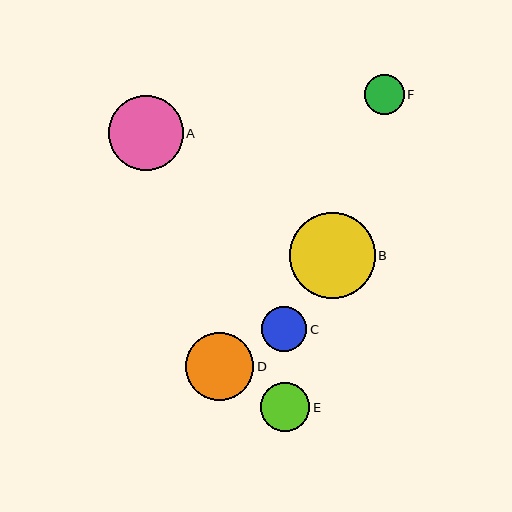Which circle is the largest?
Circle B is the largest with a size of approximately 86 pixels.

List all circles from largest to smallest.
From largest to smallest: B, A, D, E, C, F.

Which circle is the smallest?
Circle F is the smallest with a size of approximately 40 pixels.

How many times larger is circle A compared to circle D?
Circle A is approximately 1.1 times the size of circle D.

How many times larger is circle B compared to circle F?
Circle B is approximately 2.2 times the size of circle F.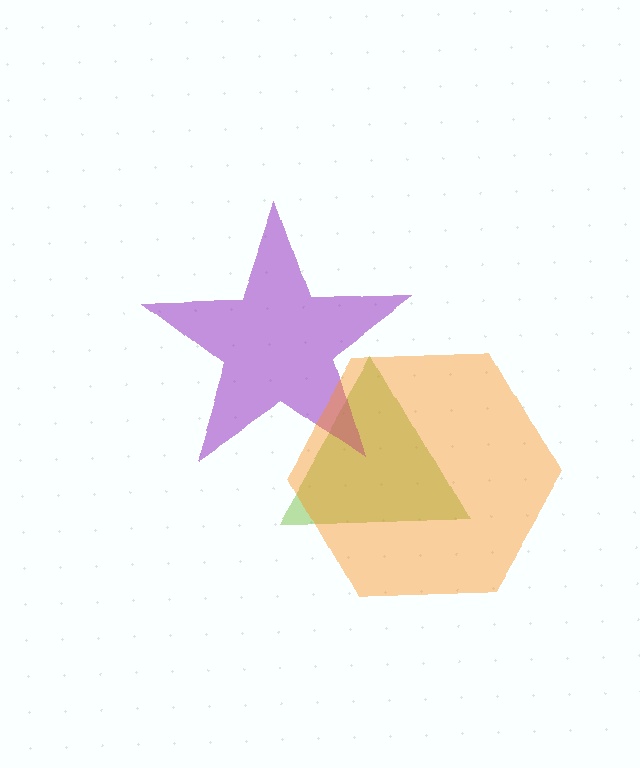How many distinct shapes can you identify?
There are 3 distinct shapes: a lime triangle, a purple star, an orange hexagon.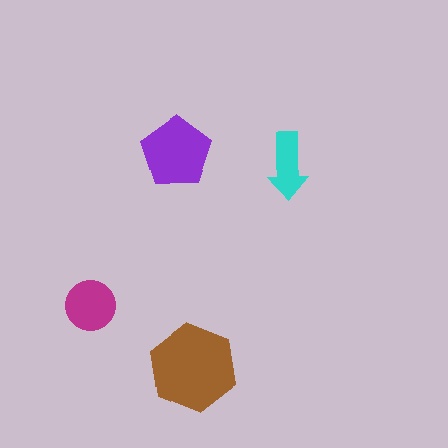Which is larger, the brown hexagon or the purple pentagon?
The brown hexagon.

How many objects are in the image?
There are 4 objects in the image.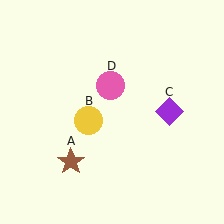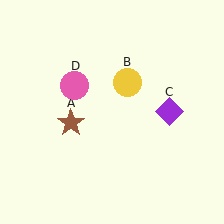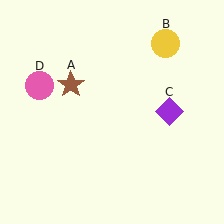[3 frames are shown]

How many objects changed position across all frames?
3 objects changed position: brown star (object A), yellow circle (object B), pink circle (object D).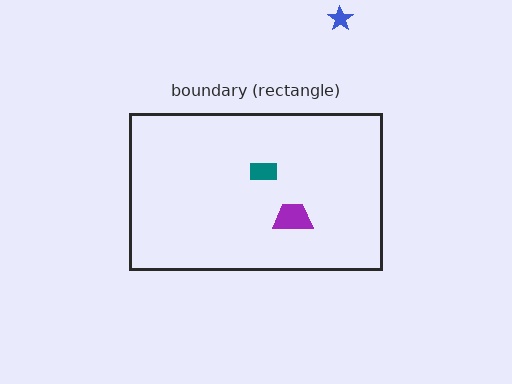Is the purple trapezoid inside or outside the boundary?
Inside.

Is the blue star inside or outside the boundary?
Outside.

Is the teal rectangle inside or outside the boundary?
Inside.